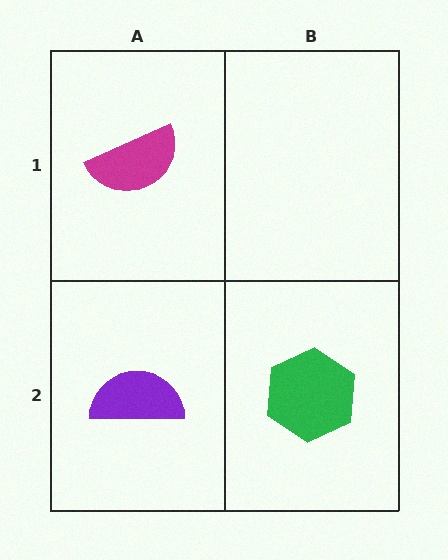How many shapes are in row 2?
2 shapes.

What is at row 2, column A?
A purple semicircle.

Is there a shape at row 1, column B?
No, that cell is empty.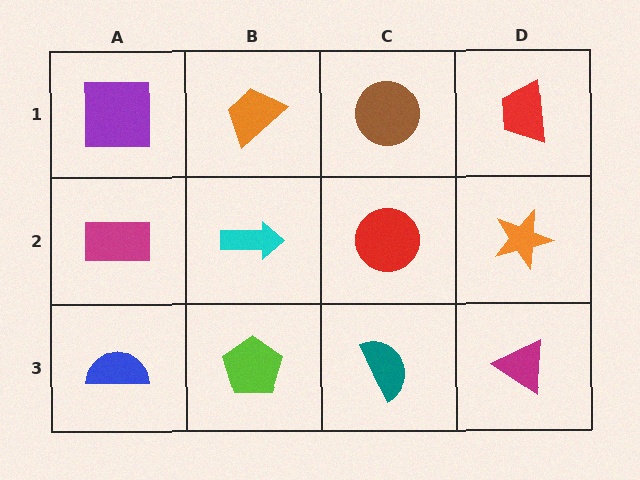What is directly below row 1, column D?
An orange star.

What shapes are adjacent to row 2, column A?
A purple square (row 1, column A), a blue semicircle (row 3, column A), a cyan arrow (row 2, column B).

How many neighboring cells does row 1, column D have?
2.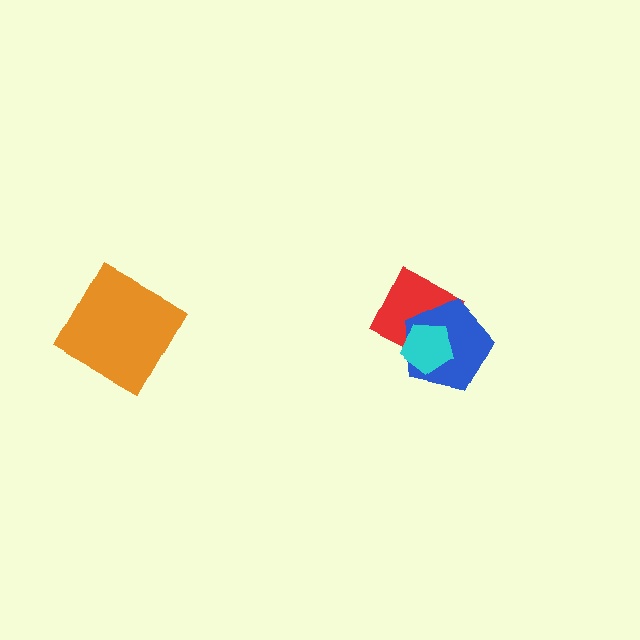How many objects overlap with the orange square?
0 objects overlap with the orange square.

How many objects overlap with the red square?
2 objects overlap with the red square.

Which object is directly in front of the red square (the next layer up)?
The blue pentagon is directly in front of the red square.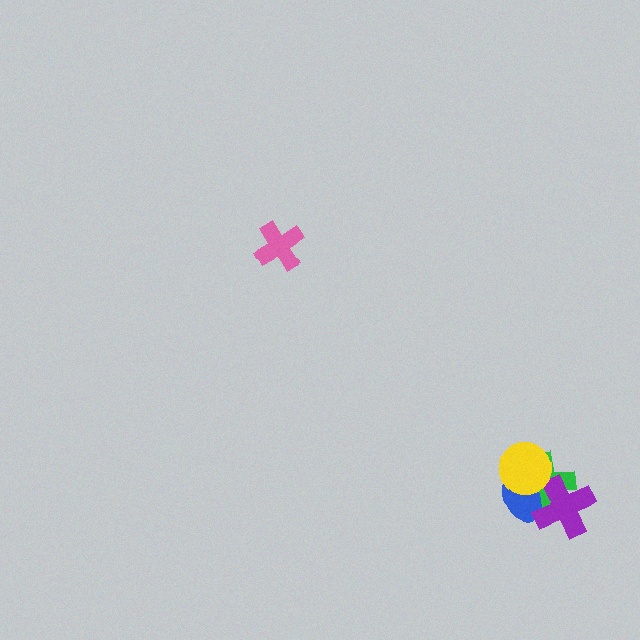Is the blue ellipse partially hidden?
Yes, it is partially covered by another shape.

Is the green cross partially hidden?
Yes, it is partially covered by another shape.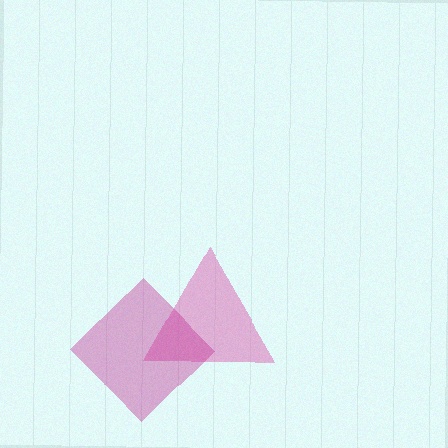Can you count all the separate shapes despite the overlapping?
Yes, there are 2 separate shapes.